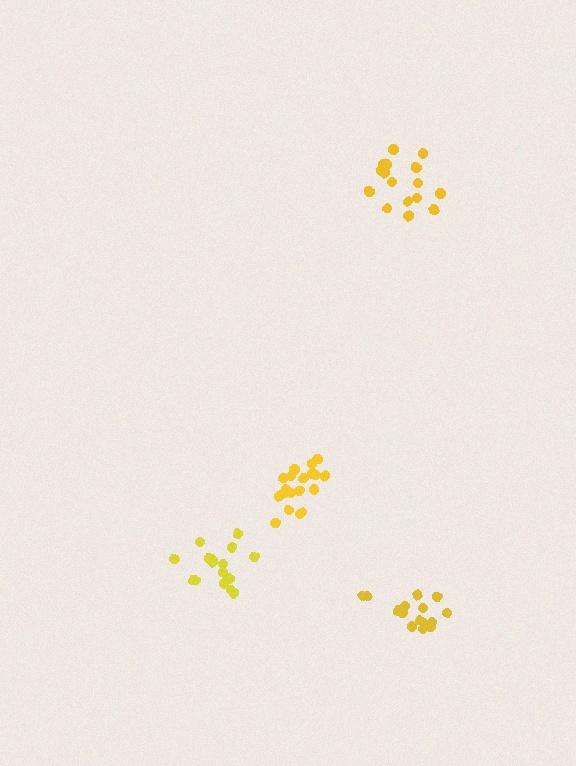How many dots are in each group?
Group 1: 19 dots, Group 2: 16 dots, Group 3: 17 dots, Group 4: 15 dots (67 total).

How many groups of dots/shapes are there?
There are 4 groups.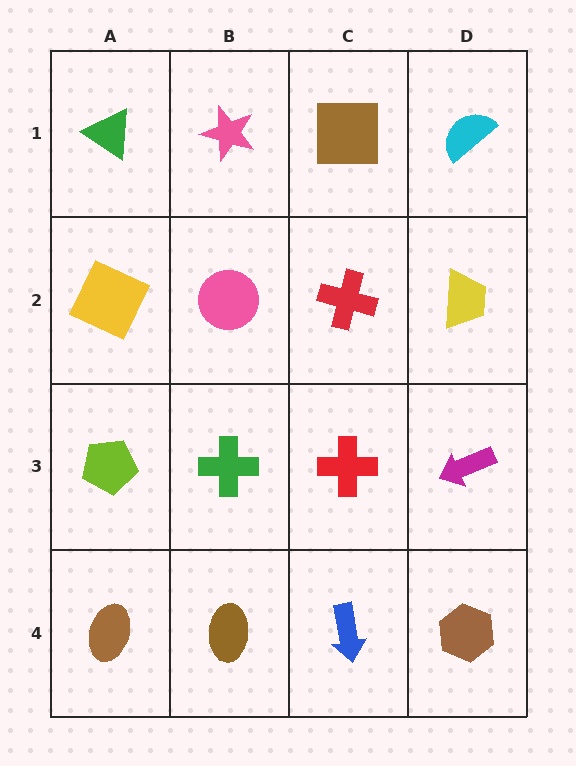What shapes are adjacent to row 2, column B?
A pink star (row 1, column B), a green cross (row 3, column B), a yellow square (row 2, column A), a red cross (row 2, column C).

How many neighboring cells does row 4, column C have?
3.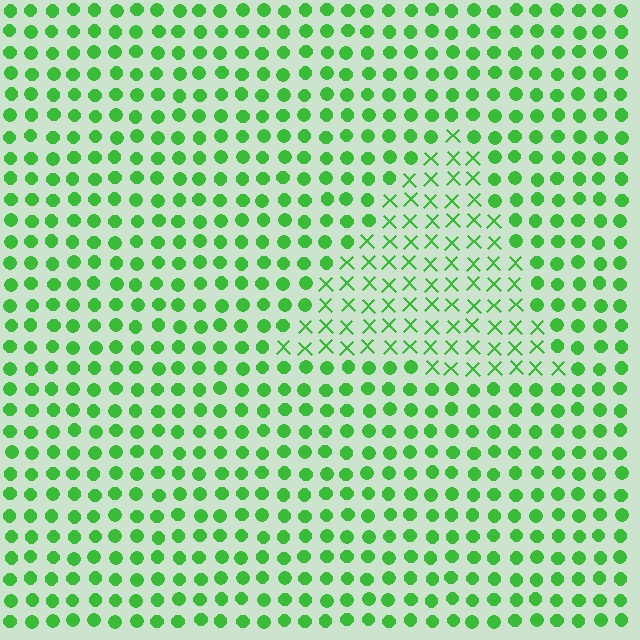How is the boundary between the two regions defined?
The boundary is defined by a change in element shape: X marks inside vs. circles outside. All elements share the same color and spacing.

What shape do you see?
I see a triangle.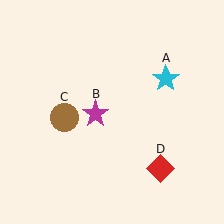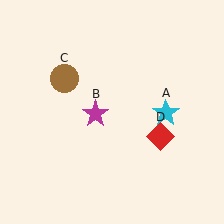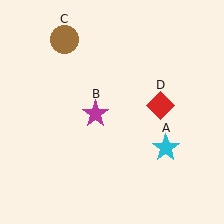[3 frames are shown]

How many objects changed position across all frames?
3 objects changed position: cyan star (object A), brown circle (object C), red diamond (object D).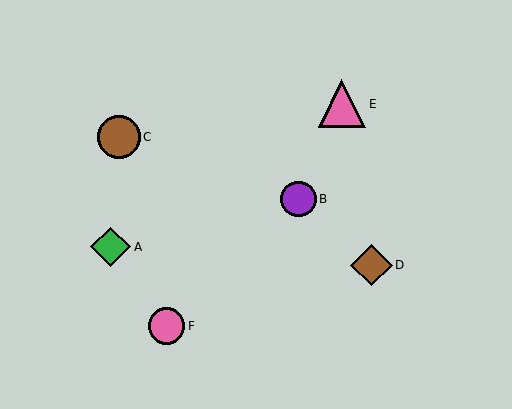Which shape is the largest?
The pink triangle (labeled E) is the largest.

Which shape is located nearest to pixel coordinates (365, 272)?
The brown diamond (labeled D) at (371, 265) is nearest to that location.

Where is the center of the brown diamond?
The center of the brown diamond is at (371, 265).